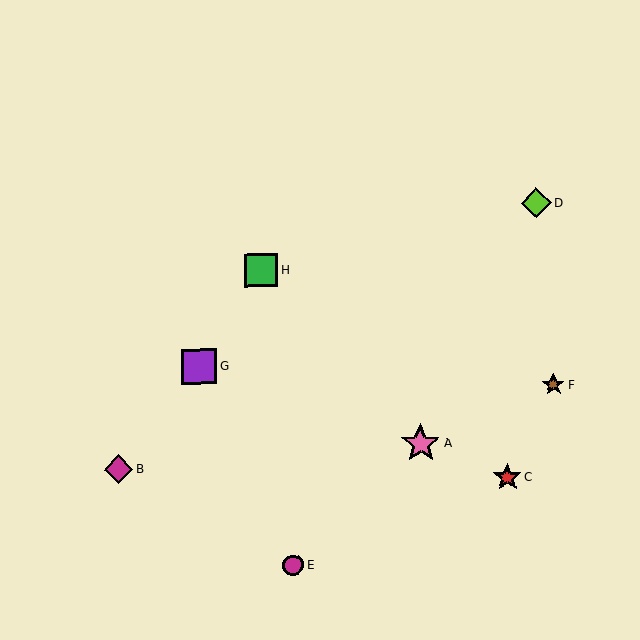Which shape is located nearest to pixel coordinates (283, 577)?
The magenta circle (labeled E) at (293, 565) is nearest to that location.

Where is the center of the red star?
The center of the red star is at (507, 477).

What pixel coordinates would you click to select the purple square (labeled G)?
Click at (199, 367) to select the purple square G.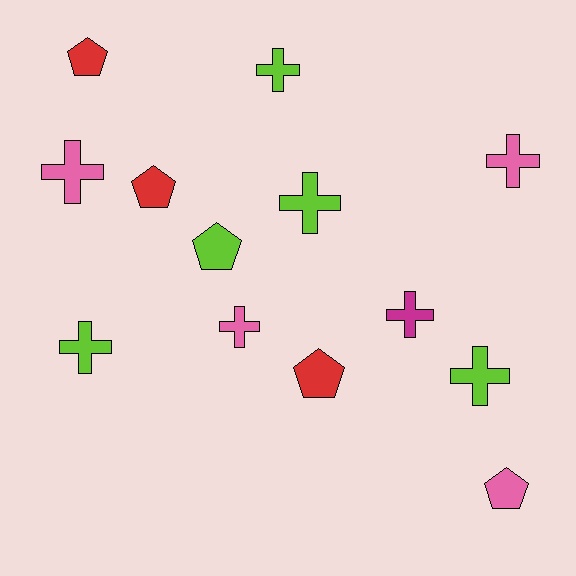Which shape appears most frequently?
Cross, with 8 objects.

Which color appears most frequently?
Lime, with 5 objects.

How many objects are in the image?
There are 13 objects.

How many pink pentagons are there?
There is 1 pink pentagon.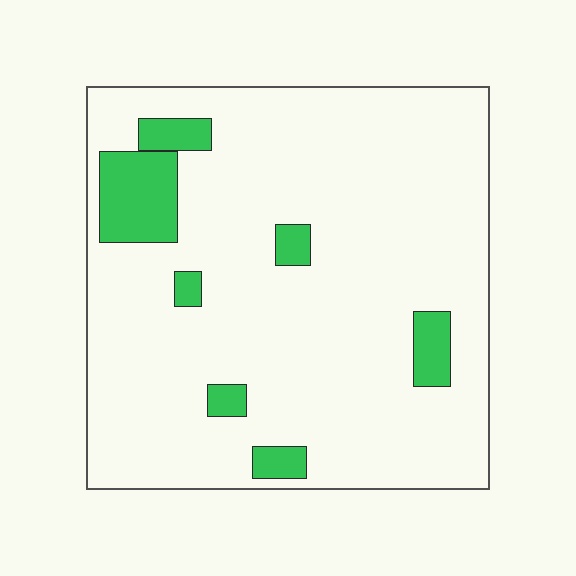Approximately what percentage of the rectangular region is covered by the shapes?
Approximately 10%.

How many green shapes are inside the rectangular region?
7.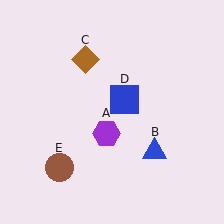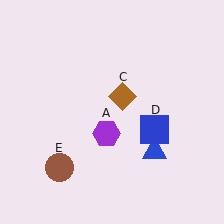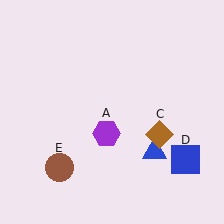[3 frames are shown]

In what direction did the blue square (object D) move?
The blue square (object D) moved down and to the right.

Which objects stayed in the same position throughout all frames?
Purple hexagon (object A) and blue triangle (object B) and brown circle (object E) remained stationary.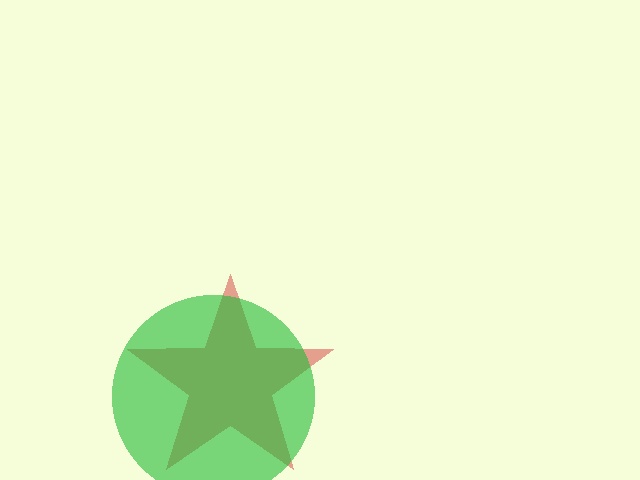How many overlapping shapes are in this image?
There are 2 overlapping shapes in the image.